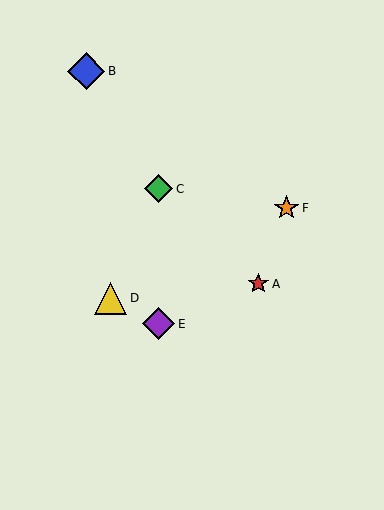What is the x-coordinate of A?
Object A is at x≈258.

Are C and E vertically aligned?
Yes, both are at x≈158.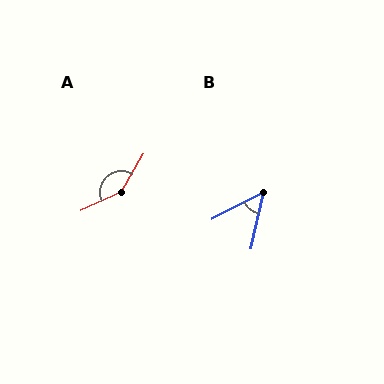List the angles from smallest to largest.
B (51°), A (145°).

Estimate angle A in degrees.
Approximately 145 degrees.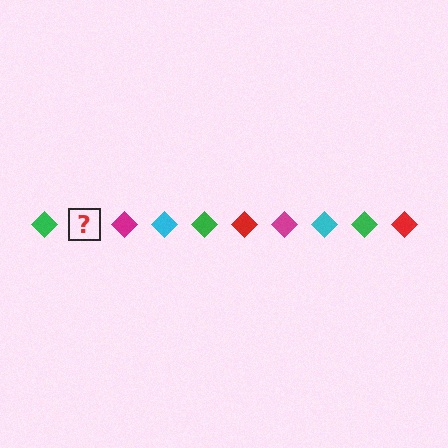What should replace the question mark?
The question mark should be replaced with a red diamond.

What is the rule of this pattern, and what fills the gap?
The rule is that the pattern cycles through green, red, magenta, cyan diamonds. The gap should be filled with a red diamond.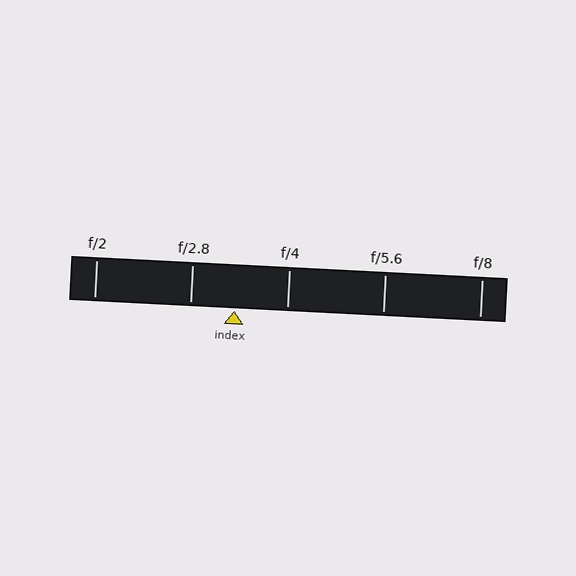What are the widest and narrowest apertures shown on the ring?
The widest aperture shown is f/2 and the narrowest is f/8.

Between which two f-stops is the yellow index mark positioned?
The index mark is between f/2.8 and f/4.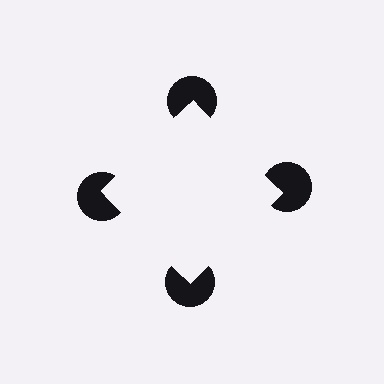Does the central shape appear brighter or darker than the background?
It typically appears slightly brighter than the background, even though no actual brightness change is drawn.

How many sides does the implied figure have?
4 sides.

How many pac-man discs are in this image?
There are 4 — one at each vertex of the illusory square.